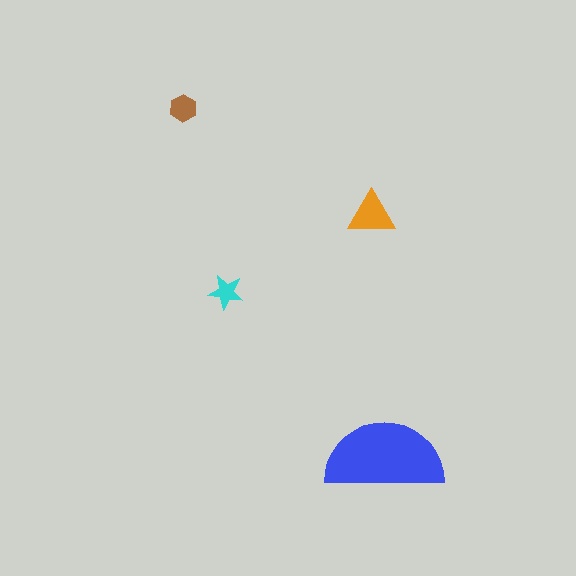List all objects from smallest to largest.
The cyan star, the brown hexagon, the orange triangle, the blue semicircle.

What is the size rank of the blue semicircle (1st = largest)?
1st.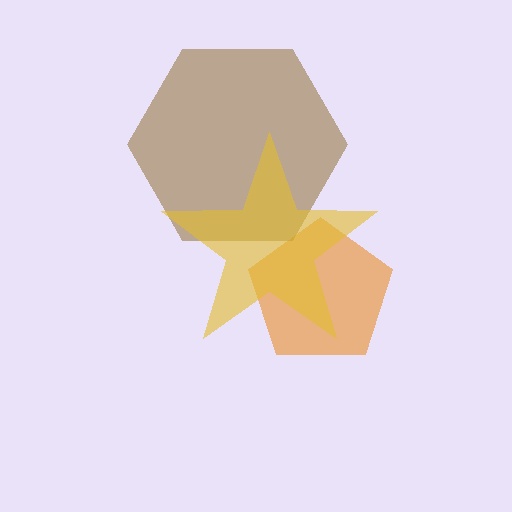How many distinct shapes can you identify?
There are 3 distinct shapes: an orange pentagon, a brown hexagon, a yellow star.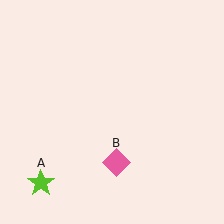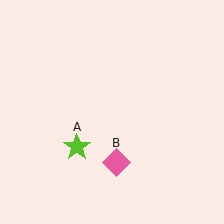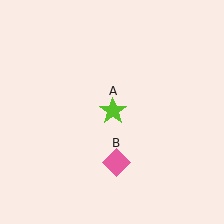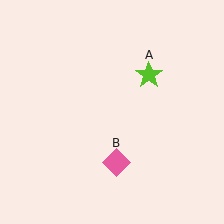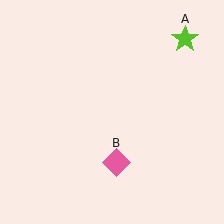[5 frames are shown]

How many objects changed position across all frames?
1 object changed position: lime star (object A).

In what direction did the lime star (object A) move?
The lime star (object A) moved up and to the right.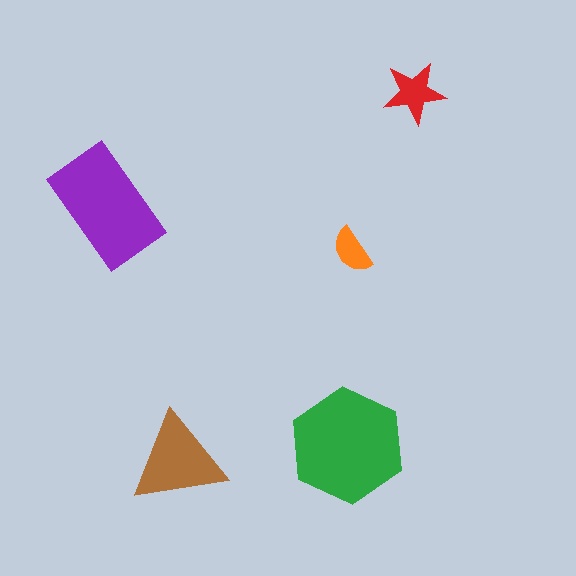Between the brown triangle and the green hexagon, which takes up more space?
The green hexagon.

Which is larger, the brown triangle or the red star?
The brown triangle.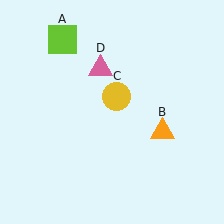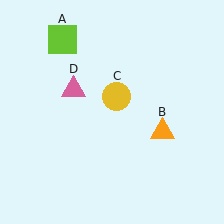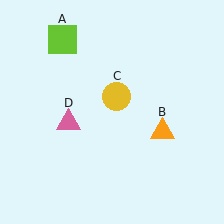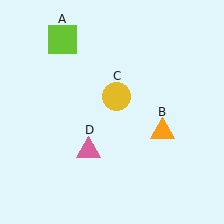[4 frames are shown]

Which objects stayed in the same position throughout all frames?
Lime square (object A) and orange triangle (object B) and yellow circle (object C) remained stationary.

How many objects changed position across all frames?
1 object changed position: pink triangle (object D).